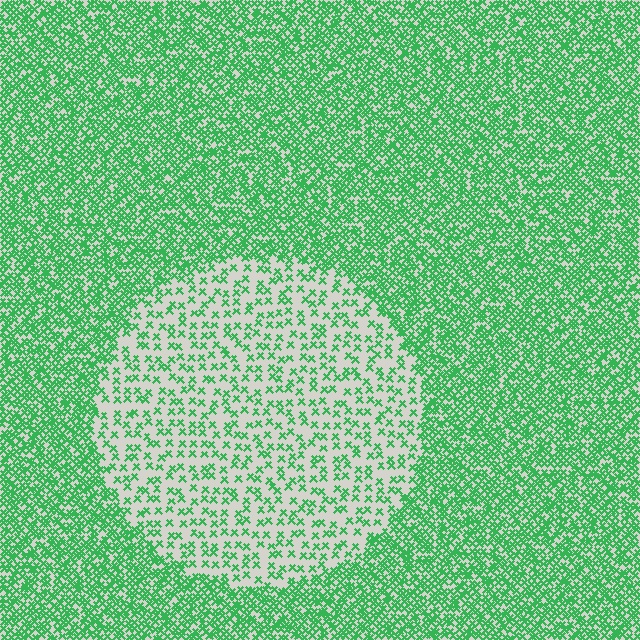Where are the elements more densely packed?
The elements are more densely packed outside the circle boundary.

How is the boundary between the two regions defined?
The boundary is defined by a change in element density (approximately 2.8x ratio). All elements are the same color, size, and shape.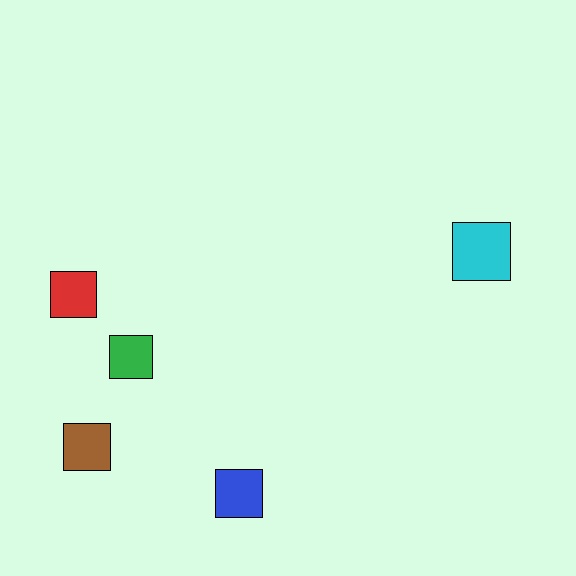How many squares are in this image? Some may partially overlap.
There are 5 squares.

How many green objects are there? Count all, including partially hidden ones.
There is 1 green object.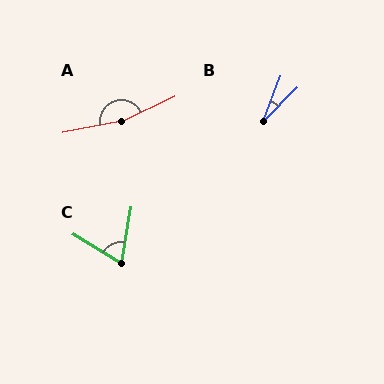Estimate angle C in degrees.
Approximately 69 degrees.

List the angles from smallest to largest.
B (25°), C (69°), A (165°).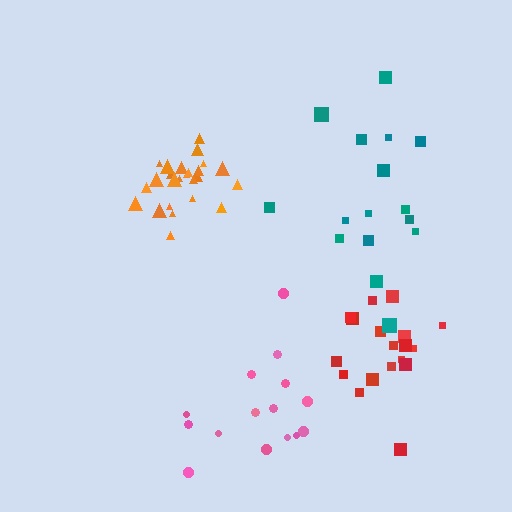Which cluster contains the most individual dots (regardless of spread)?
Orange (26).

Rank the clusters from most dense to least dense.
orange, red, pink, teal.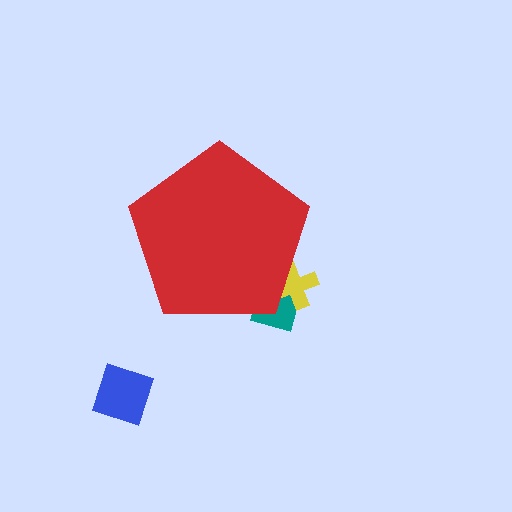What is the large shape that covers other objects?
A red pentagon.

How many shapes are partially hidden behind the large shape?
2 shapes are partially hidden.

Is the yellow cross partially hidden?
Yes, the yellow cross is partially hidden behind the red pentagon.